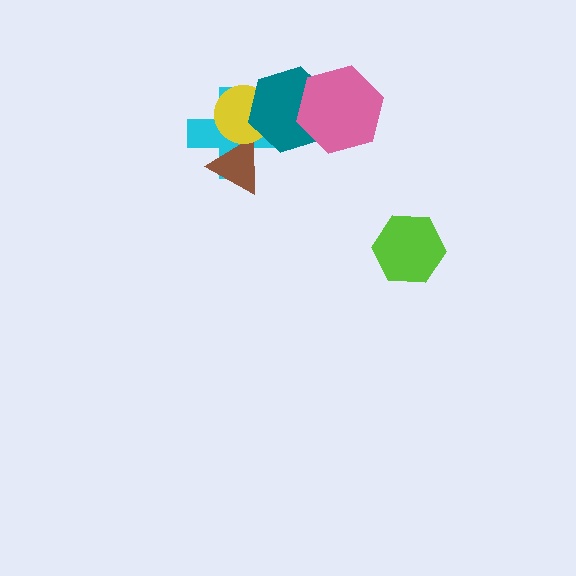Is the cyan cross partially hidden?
Yes, it is partially covered by another shape.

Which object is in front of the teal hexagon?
The pink hexagon is in front of the teal hexagon.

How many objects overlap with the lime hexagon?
0 objects overlap with the lime hexagon.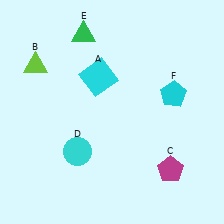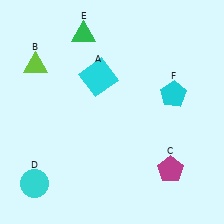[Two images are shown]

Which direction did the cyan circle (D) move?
The cyan circle (D) moved left.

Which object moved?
The cyan circle (D) moved left.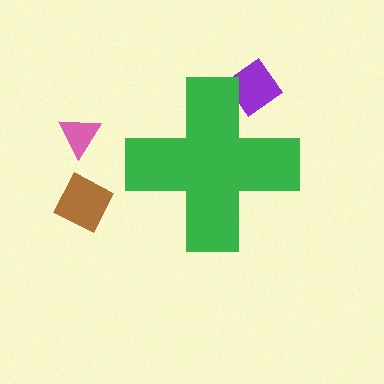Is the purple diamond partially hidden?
Yes, the purple diamond is partially hidden behind the green cross.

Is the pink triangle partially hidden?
No, the pink triangle is fully visible.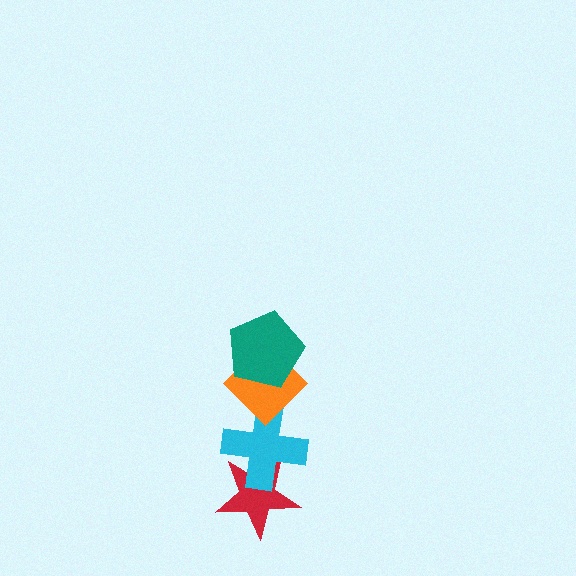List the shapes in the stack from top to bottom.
From top to bottom: the teal pentagon, the orange diamond, the cyan cross, the red star.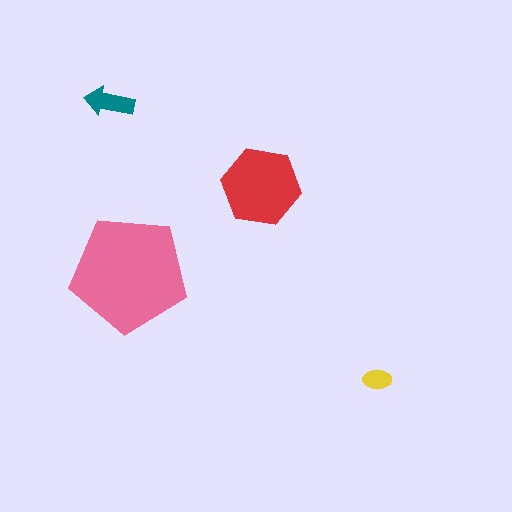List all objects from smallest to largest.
The yellow ellipse, the teal arrow, the red hexagon, the pink pentagon.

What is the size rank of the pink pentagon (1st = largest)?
1st.